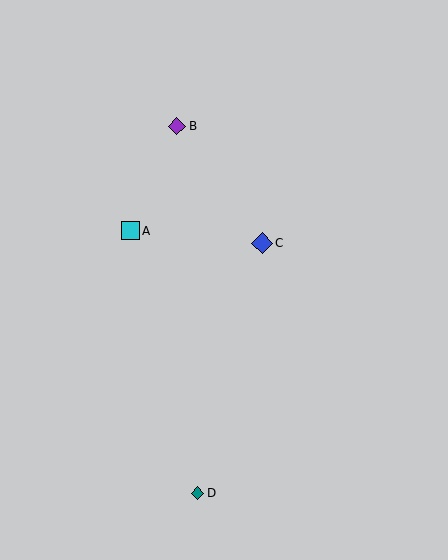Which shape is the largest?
The blue diamond (labeled C) is the largest.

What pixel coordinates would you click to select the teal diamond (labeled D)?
Click at (197, 493) to select the teal diamond D.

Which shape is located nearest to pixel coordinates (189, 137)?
The purple diamond (labeled B) at (177, 126) is nearest to that location.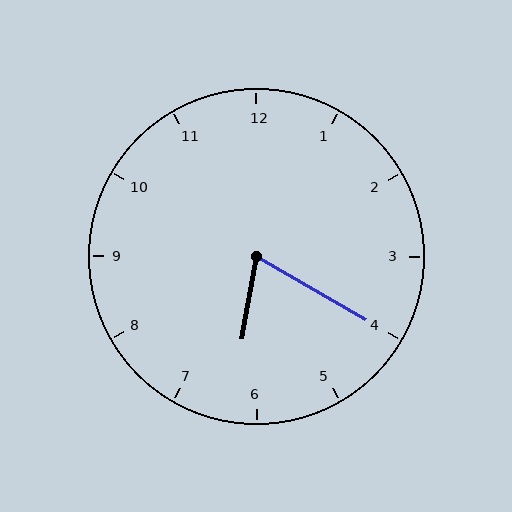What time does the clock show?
6:20.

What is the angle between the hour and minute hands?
Approximately 70 degrees.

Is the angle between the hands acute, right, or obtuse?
It is acute.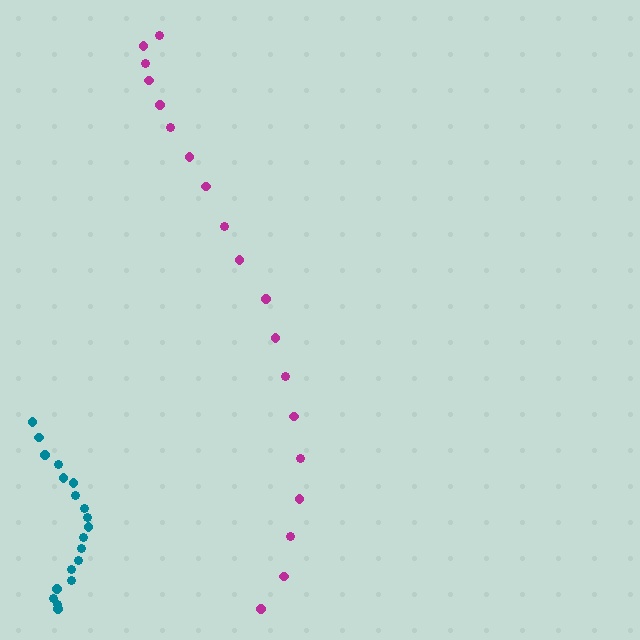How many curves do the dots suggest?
There are 2 distinct paths.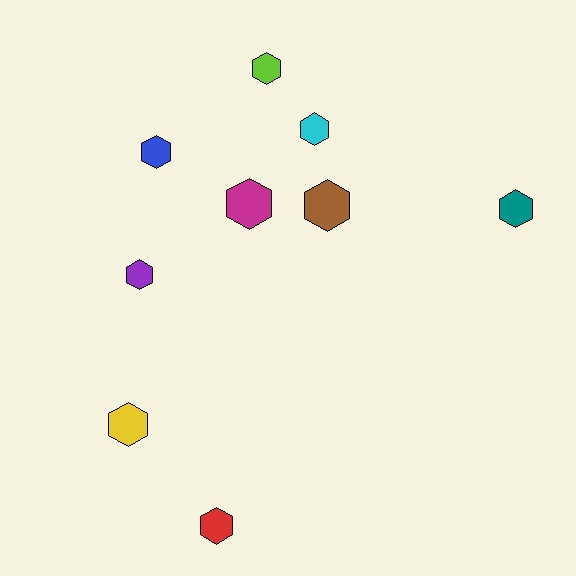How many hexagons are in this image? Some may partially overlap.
There are 9 hexagons.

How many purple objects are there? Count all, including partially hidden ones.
There is 1 purple object.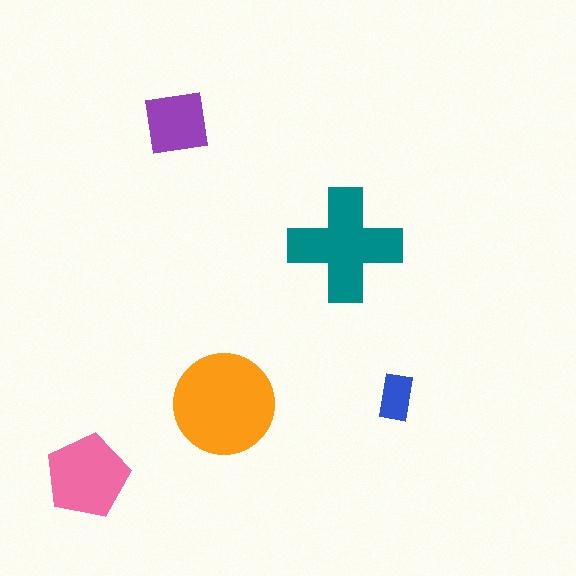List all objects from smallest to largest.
The blue rectangle, the purple square, the pink pentagon, the teal cross, the orange circle.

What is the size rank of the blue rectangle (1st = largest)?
5th.